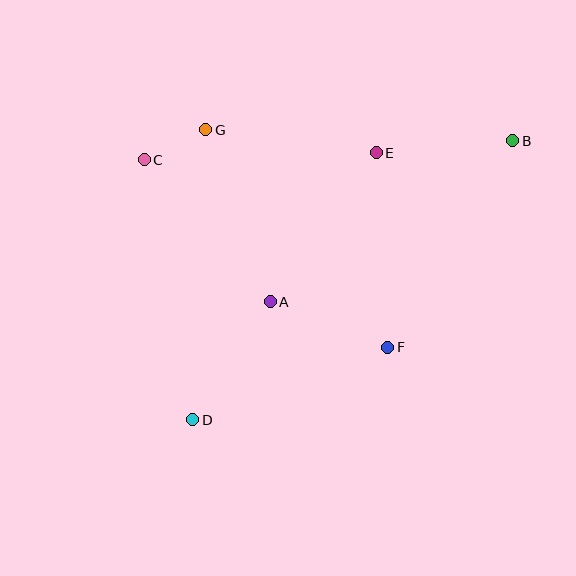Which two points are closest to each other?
Points C and G are closest to each other.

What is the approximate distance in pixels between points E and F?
The distance between E and F is approximately 195 pixels.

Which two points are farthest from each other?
Points B and D are farthest from each other.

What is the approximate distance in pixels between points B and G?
The distance between B and G is approximately 307 pixels.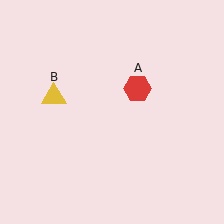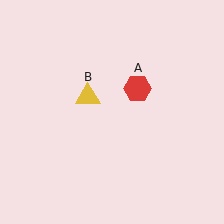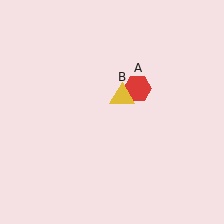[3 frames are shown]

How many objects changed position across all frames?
1 object changed position: yellow triangle (object B).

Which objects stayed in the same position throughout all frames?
Red hexagon (object A) remained stationary.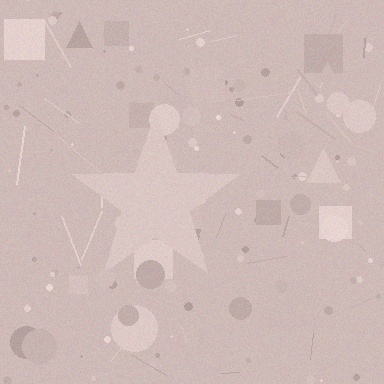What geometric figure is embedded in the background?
A star is embedded in the background.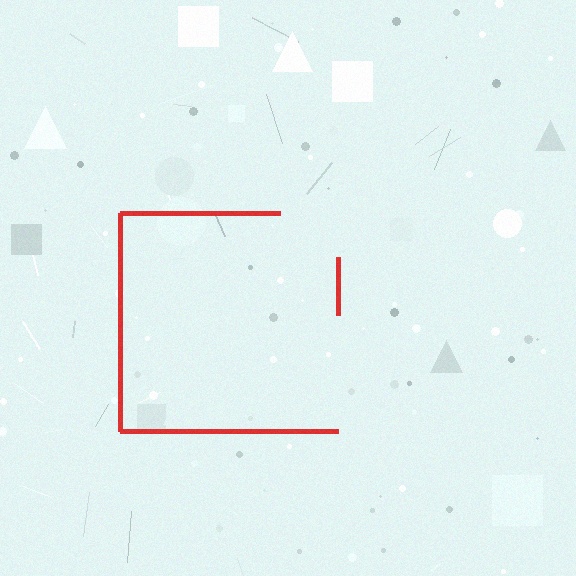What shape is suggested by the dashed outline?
The dashed outline suggests a square.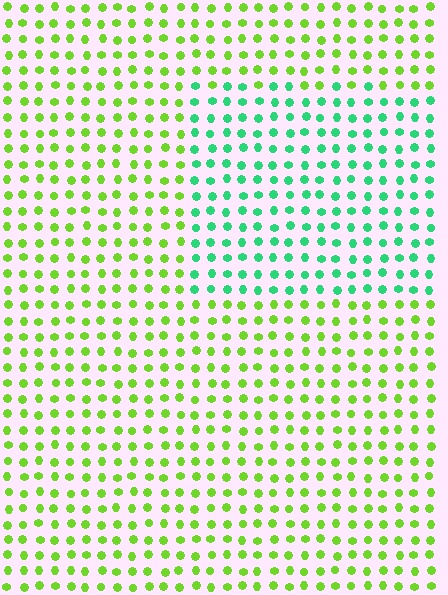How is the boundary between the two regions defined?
The boundary is defined purely by a slight shift in hue (about 50 degrees). Spacing, size, and orientation are identical on both sides.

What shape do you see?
I see a rectangle.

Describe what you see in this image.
The image is filled with small lime elements in a uniform arrangement. A rectangle-shaped region is visible where the elements are tinted to a slightly different hue, forming a subtle color boundary.